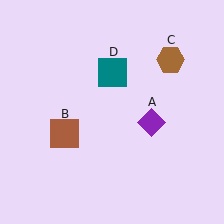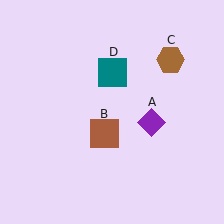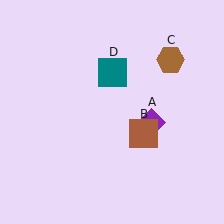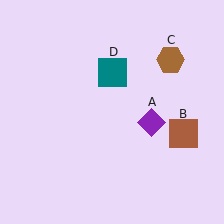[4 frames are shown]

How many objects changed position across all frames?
1 object changed position: brown square (object B).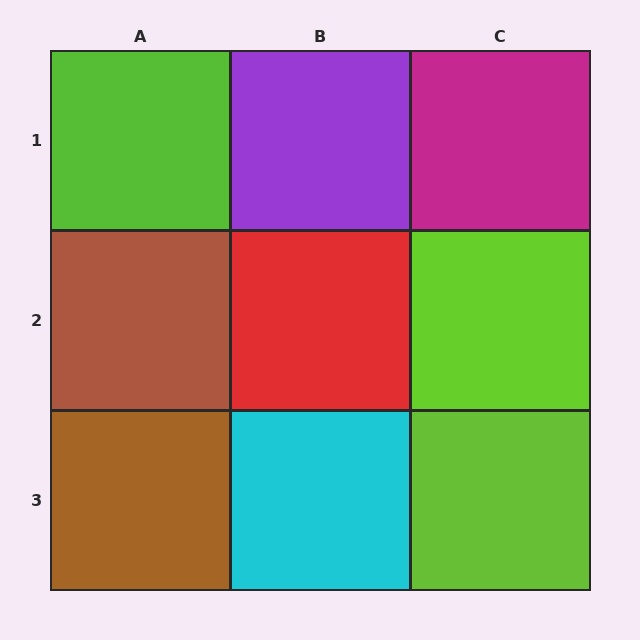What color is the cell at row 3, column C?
Lime.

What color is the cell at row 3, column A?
Brown.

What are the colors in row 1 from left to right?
Lime, purple, magenta.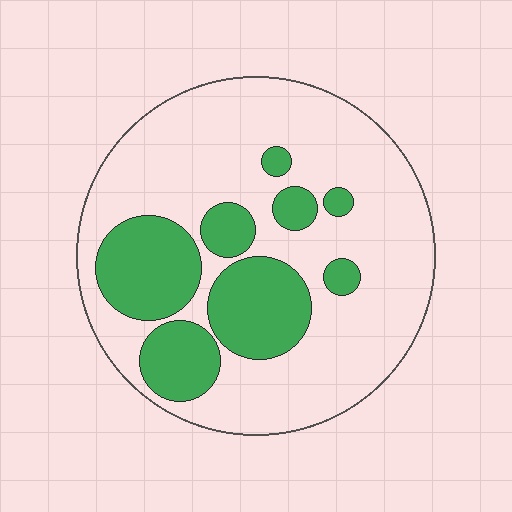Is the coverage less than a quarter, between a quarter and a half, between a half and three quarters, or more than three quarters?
Between a quarter and a half.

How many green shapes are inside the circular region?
8.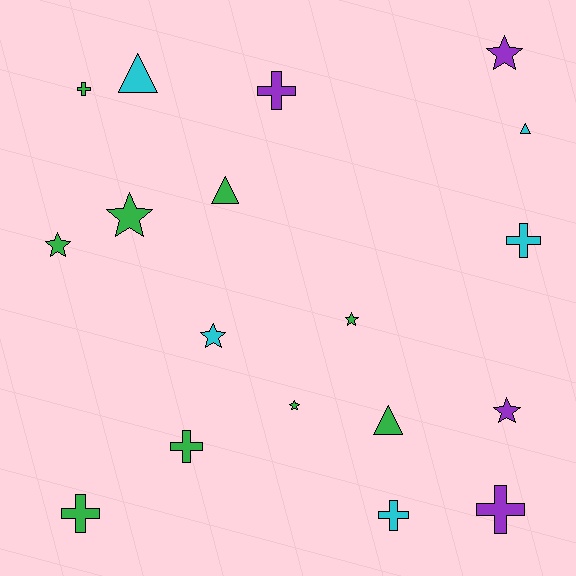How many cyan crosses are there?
There are 2 cyan crosses.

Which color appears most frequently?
Green, with 9 objects.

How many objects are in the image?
There are 18 objects.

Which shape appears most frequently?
Star, with 7 objects.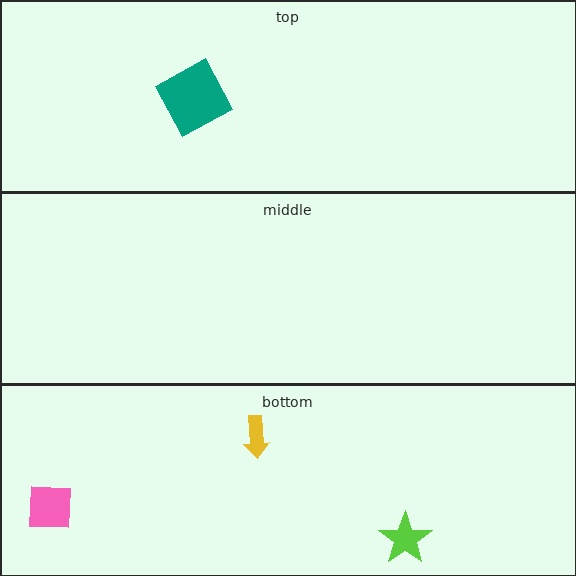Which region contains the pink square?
The bottom region.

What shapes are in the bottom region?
The pink square, the lime star, the yellow arrow.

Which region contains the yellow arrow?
The bottom region.